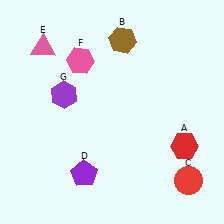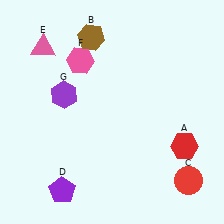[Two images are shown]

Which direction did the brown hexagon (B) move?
The brown hexagon (B) moved left.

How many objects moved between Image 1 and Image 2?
2 objects moved between the two images.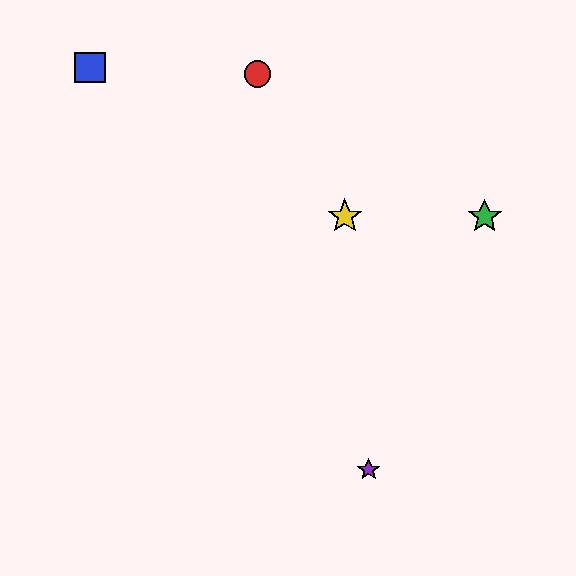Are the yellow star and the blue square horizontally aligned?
No, the yellow star is at y≈217 and the blue square is at y≈67.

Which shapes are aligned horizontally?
The green star, the yellow star are aligned horizontally.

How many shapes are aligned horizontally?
2 shapes (the green star, the yellow star) are aligned horizontally.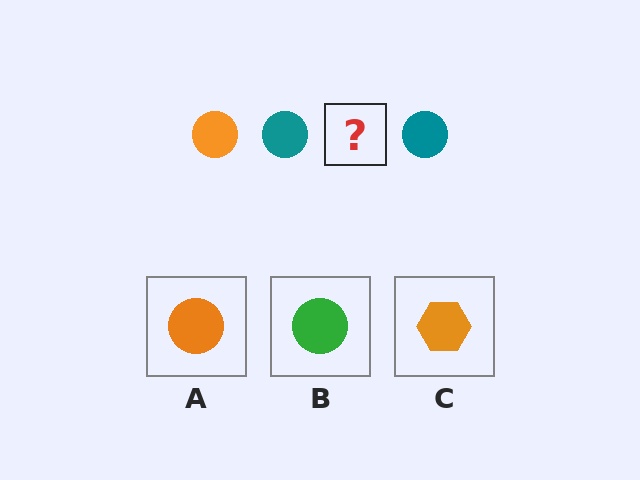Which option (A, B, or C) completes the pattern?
A.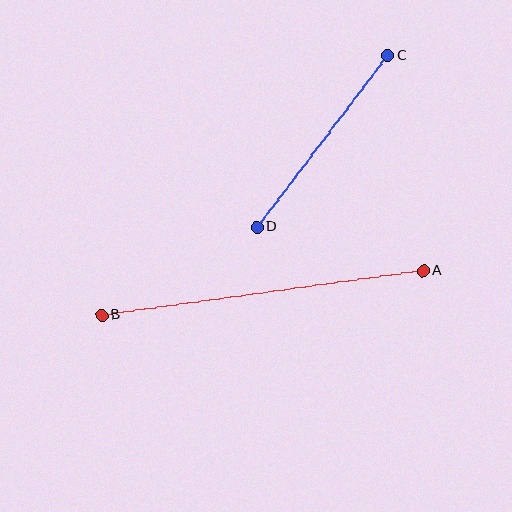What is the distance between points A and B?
The distance is approximately 324 pixels.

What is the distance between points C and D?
The distance is approximately 216 pixels.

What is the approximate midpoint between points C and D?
The midpoint is at approximately (323, 141) pixels.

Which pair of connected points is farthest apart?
Points A and B are farthest apart.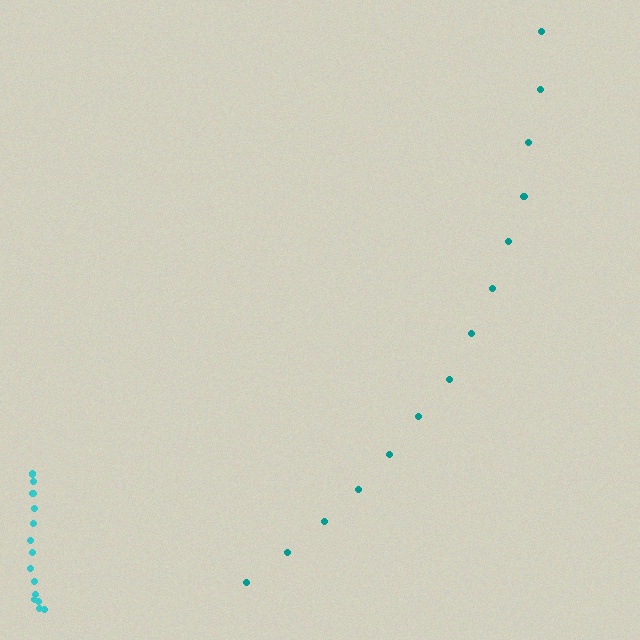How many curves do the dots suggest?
There are 2 distinct paths.